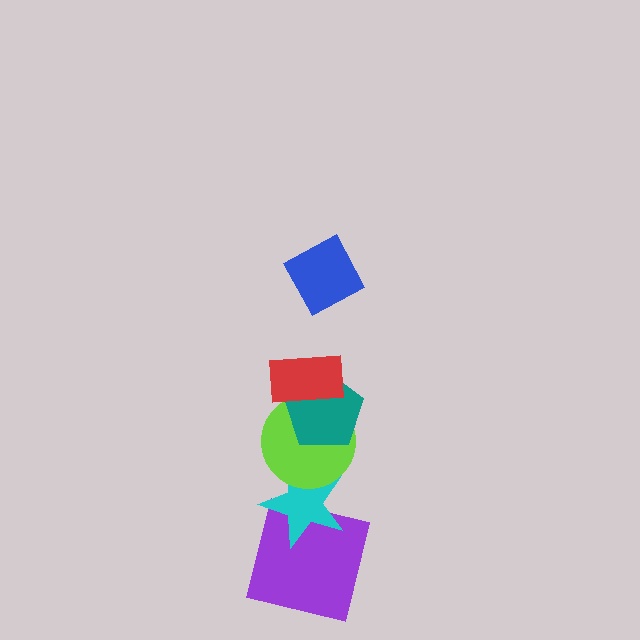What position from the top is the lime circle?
The lime circle is 4th from the top.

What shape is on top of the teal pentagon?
The red rectangle is on top of the teal pentagon.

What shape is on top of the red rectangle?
The blue diamond is on top of the red rectangle.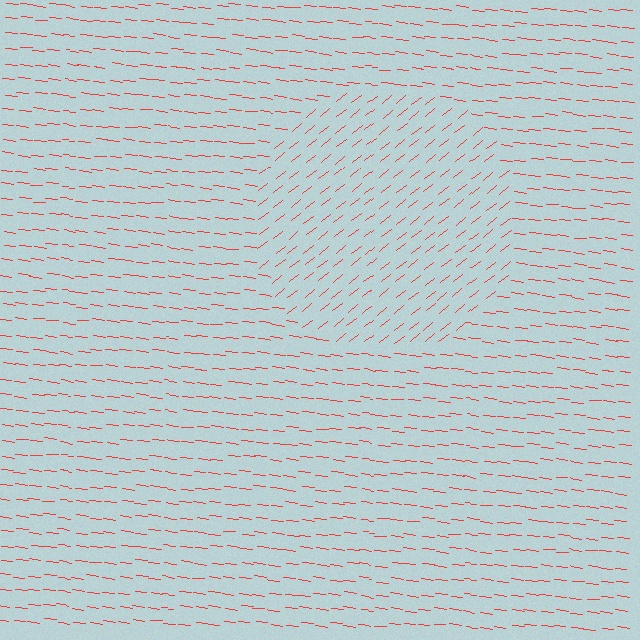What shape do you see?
I see a circle.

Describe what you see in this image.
The image is filled with small red line segments. A circle region in the image has lines oriented differently from the surrounding lines, creating a visible texture boundary.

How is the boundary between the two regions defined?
The boundary is defined purely by a change in line orientation (approximately 45 degrees difference). All lines are the same color and thickness.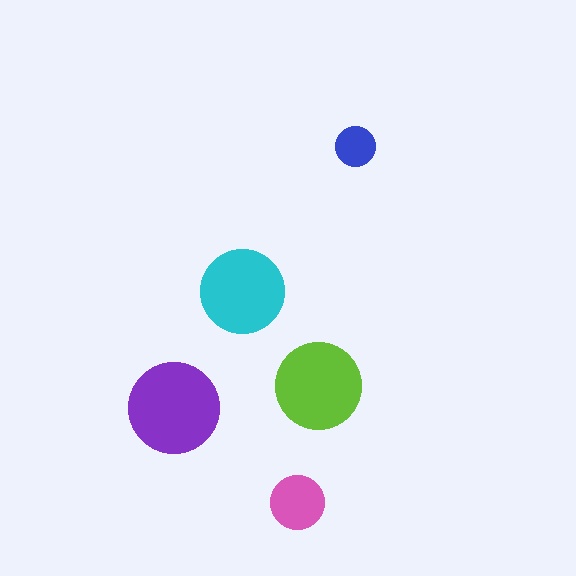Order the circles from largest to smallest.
the purple one, the lime one, the cyan one, the pink one, the blue one.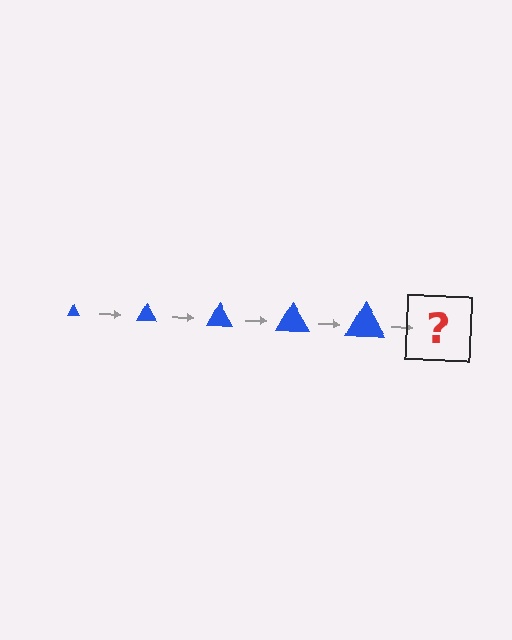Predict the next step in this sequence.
The next step is a blue triangle, larger than the previous one.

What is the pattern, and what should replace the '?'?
The pattern is that the triangle gets progressively larger each step. The '?' should be a blue triangle, larger than the previous one.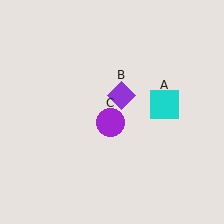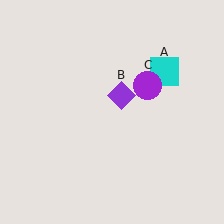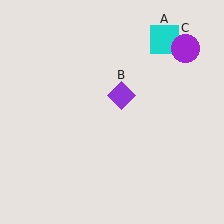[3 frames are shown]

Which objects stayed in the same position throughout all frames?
Purple diamond (object B) remained stationary.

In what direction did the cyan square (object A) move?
The cyan square (object A) moved up.